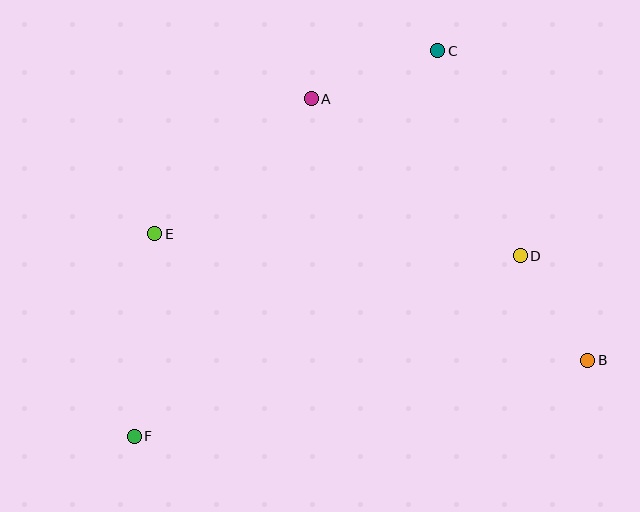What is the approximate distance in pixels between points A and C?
The distance between A and C is approximately 136 pixels.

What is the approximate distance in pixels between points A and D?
The distance between A and D is approximately 262 pixels.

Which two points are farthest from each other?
Points C and F are farthest from each other.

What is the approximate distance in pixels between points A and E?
The distance between A and E is approximately 207 pixels.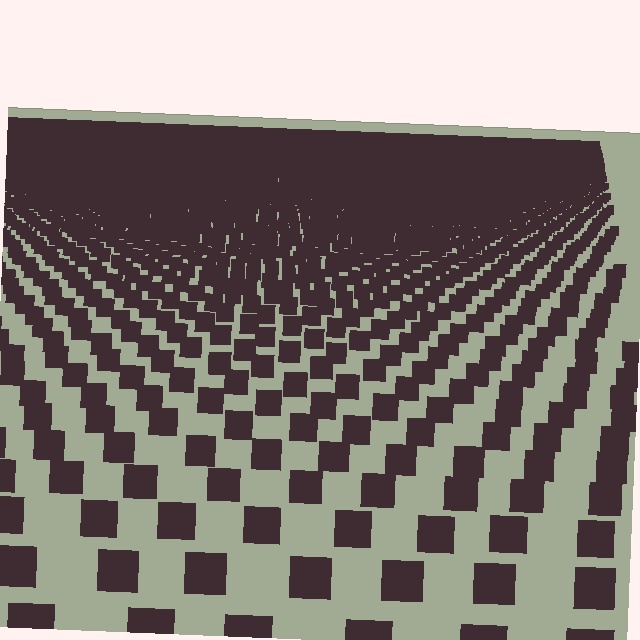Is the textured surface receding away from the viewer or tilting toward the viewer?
The surface is receding away from the viewer. Texture elements get smaller and denser toward the top.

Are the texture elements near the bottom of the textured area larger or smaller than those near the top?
Larger. Near the bottom, elements are closer to the viewer and appear at a bigger on-screen size.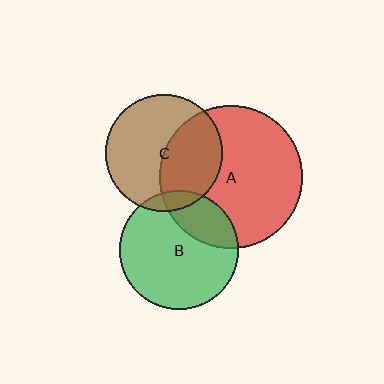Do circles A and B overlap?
Yes.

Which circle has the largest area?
Circle A (red).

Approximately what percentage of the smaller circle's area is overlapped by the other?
Approximately 25%.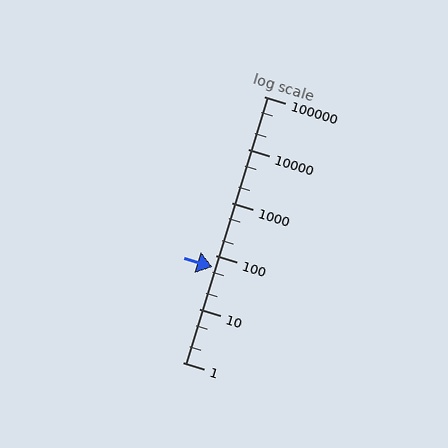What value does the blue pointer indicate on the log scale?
The pointer indicates approximately 61.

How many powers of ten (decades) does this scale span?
The scale spans 5 decades, from 1 to 100000.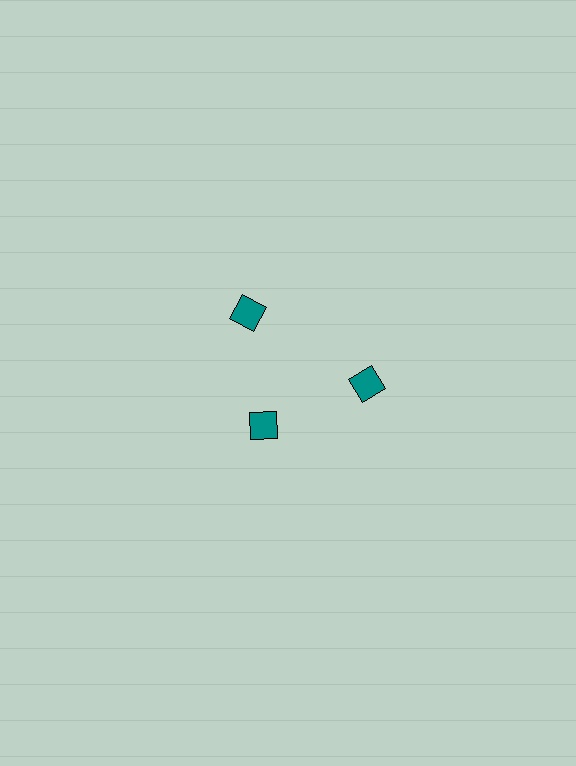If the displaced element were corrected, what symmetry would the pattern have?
It would have 3-fold rotational symmetry — the pattern would map onto itself every 120 degrees.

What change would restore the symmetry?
The symmetry would be restored by moving it outward, back onto the ring so that all 3 diamonds sit at equal angles and equal distance from the center.